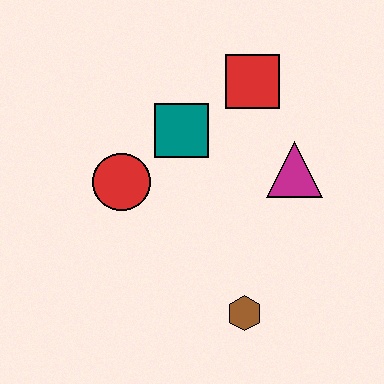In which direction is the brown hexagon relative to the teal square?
The brown hexagon is below the teal square.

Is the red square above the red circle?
Yes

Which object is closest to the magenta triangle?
The red square is closest to the magenta triangle.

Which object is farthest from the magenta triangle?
The red circle is farthest from the magenta triangle.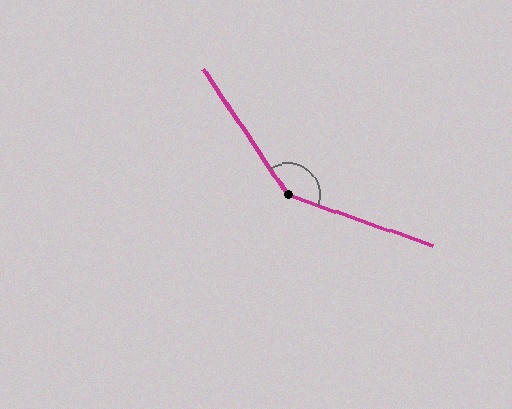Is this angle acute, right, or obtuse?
It is obtuse.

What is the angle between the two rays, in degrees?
Approximately 143 degrees.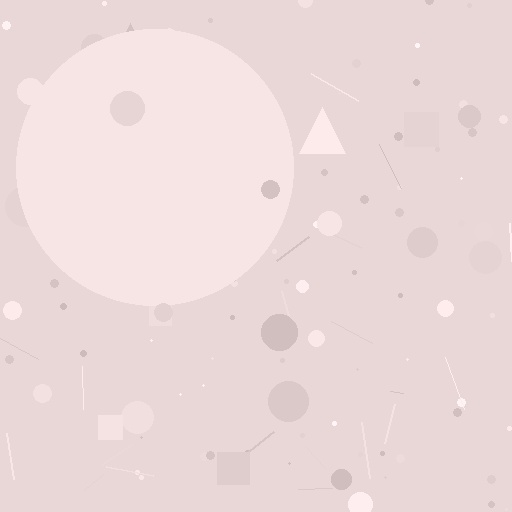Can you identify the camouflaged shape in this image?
The camouflaged shape is a circle.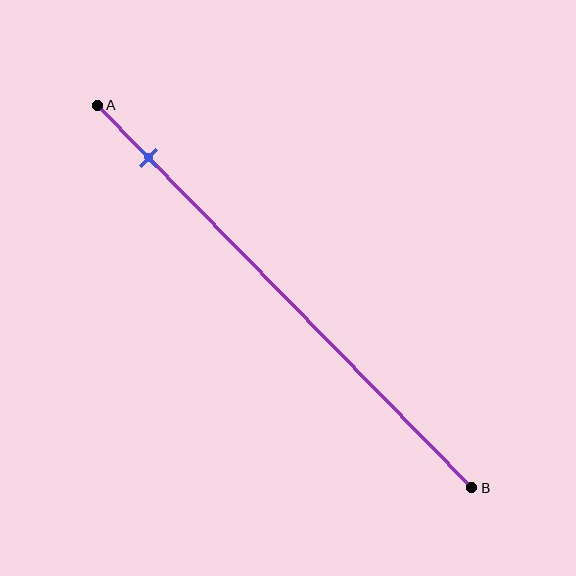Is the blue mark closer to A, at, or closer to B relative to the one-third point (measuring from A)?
The blue mark is closer to point A than the one-third point of segment AB.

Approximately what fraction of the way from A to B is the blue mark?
The blue mark is approximately 15% of the way from A to B.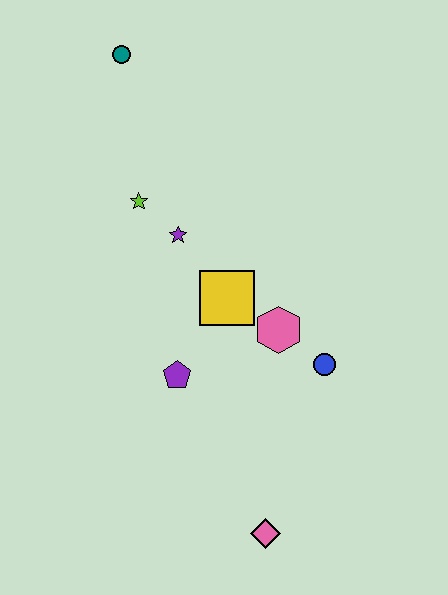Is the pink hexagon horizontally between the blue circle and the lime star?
Yes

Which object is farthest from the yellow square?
The teal circle is farthest from the yellow square.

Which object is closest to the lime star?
The purple star is closest to the lime star.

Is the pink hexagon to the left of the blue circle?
Yes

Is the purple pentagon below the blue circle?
Yes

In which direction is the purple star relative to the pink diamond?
The purple star is above the pink diamond.